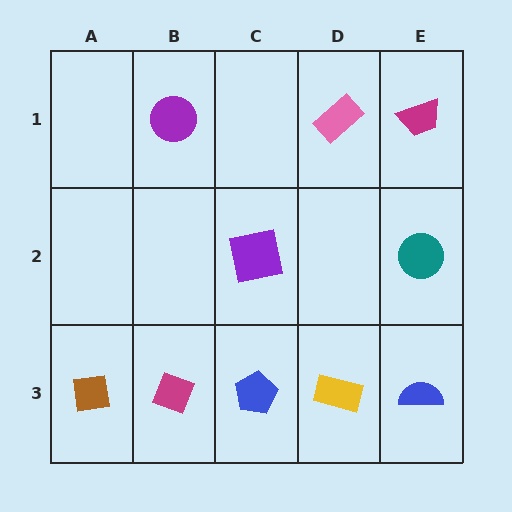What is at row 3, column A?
A brown square.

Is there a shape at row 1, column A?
No, that cell is empty.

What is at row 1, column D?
A pink rectangle.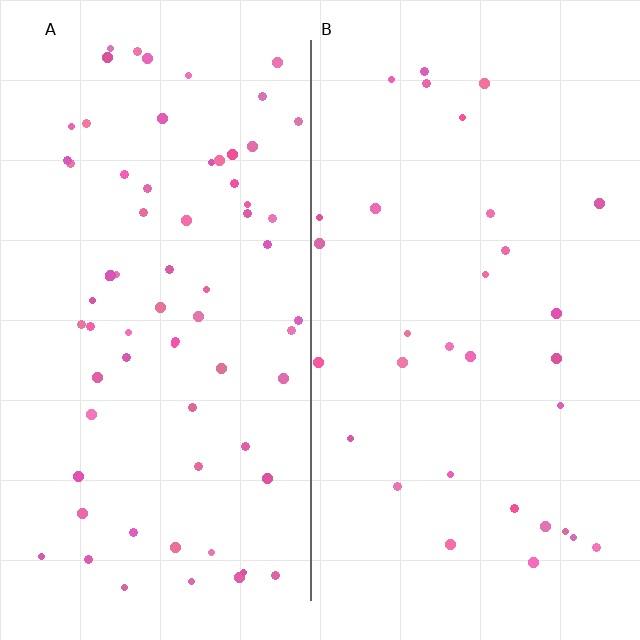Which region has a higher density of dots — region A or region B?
A (the left).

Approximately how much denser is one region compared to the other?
Approximately 2.2× — region A over region B.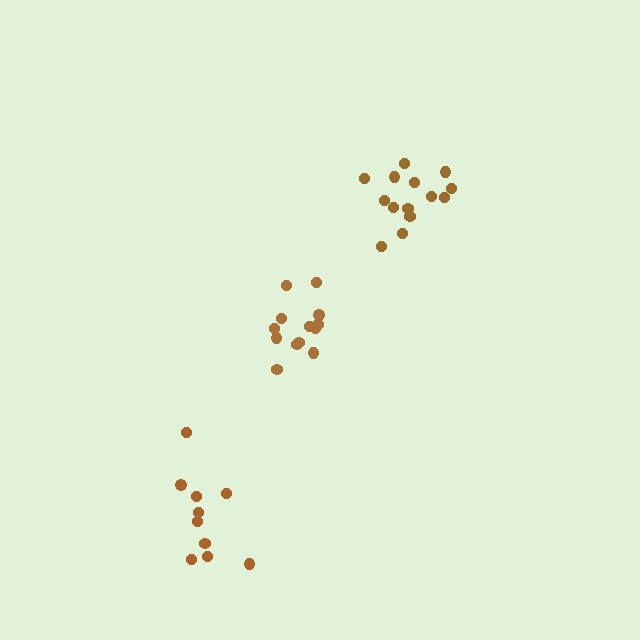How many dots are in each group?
Group 1: 10 dots, Group 2: 13 dots, Group 3: 14 dots (37 total).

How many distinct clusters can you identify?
There are 3 distinct clusters.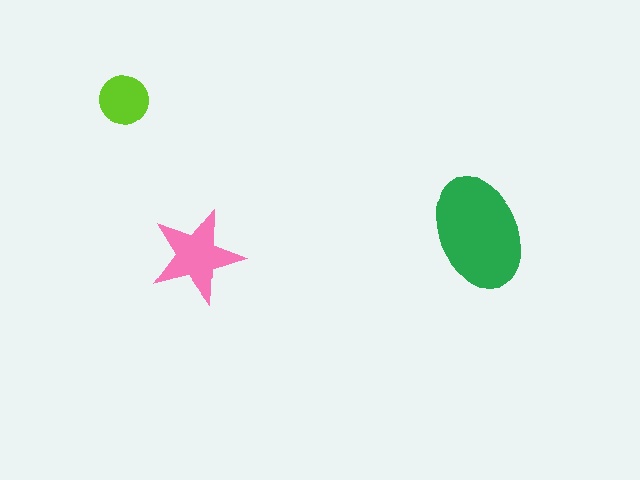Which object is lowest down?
The pink star is bottommost.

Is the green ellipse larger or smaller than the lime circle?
Larger.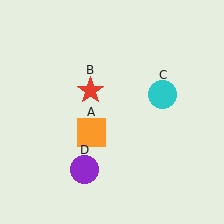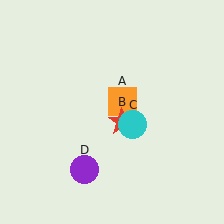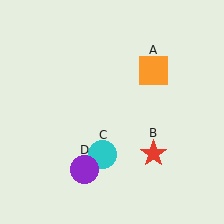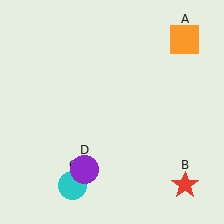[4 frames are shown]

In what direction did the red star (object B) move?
The red star (object B) moved down and to the right.